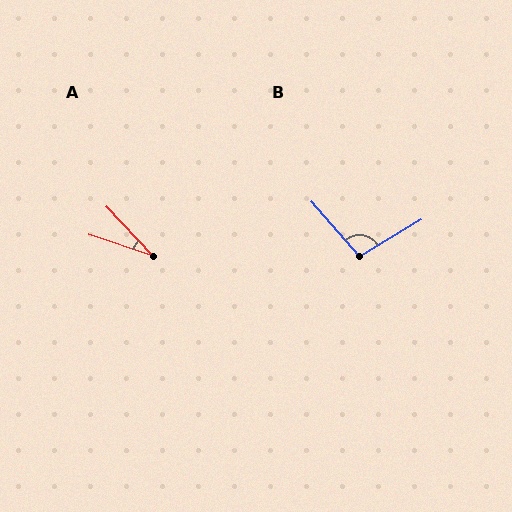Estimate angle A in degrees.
Approximately 28 degrees.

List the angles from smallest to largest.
A (28°), B (100°).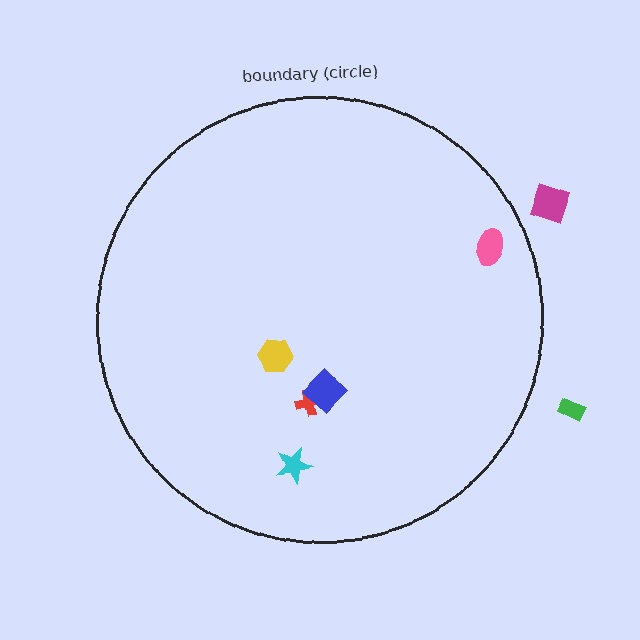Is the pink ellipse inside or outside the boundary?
Inside.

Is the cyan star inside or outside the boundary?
Inside.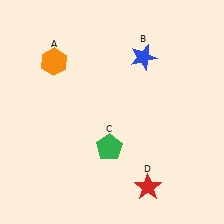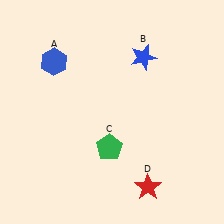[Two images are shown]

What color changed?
The hexagon (A) changed from orange in Image 1 to blue in Image 2.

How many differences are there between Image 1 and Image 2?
There is 1 difference between the two images.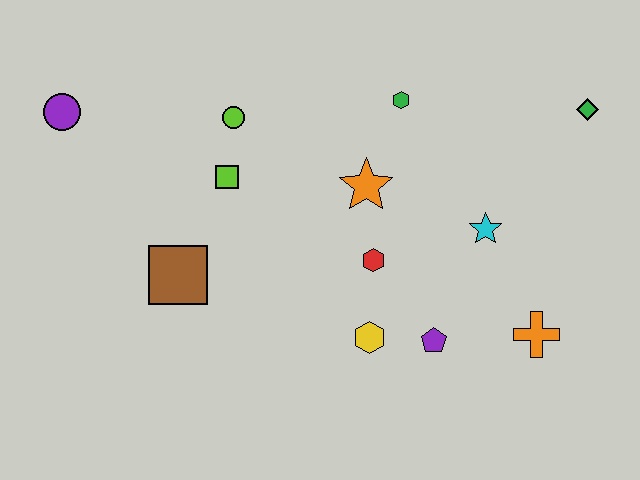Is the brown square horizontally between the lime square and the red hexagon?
No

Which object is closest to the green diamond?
The cyan star is closest to the green diamond.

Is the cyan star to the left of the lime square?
No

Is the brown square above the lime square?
No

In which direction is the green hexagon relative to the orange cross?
The green hexagon is above the orange cross.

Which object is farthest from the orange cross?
The purple circle is farthest from the orange cross.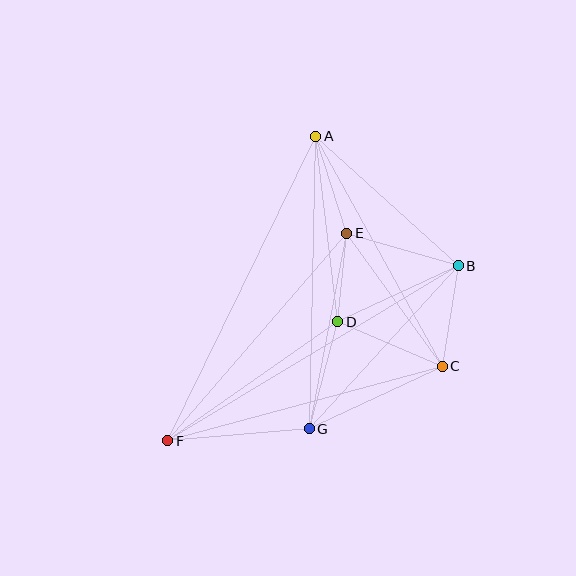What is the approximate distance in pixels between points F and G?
The distance between F and G is approximately 142 pixels.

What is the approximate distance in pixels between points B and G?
The distance between B and G is approximately 221 pixels.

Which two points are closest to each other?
Points D and E are closest to each other.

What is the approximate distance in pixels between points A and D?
The distance between A and D is approximately 187 pixels.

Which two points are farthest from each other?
Points B and F are farthest from each other.